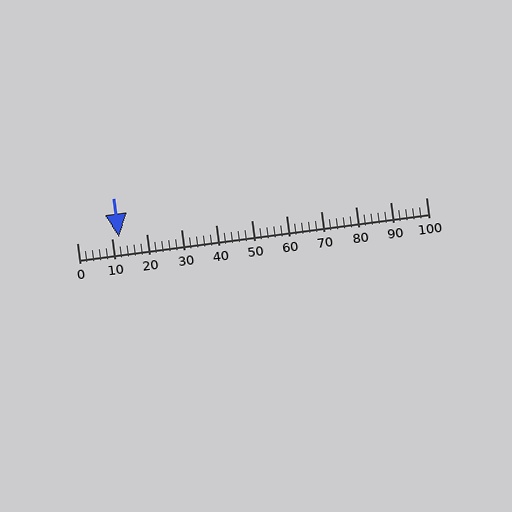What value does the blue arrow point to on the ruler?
The blue arrow points to approximately 12.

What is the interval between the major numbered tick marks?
The major tick marks are spaced 10 units apart.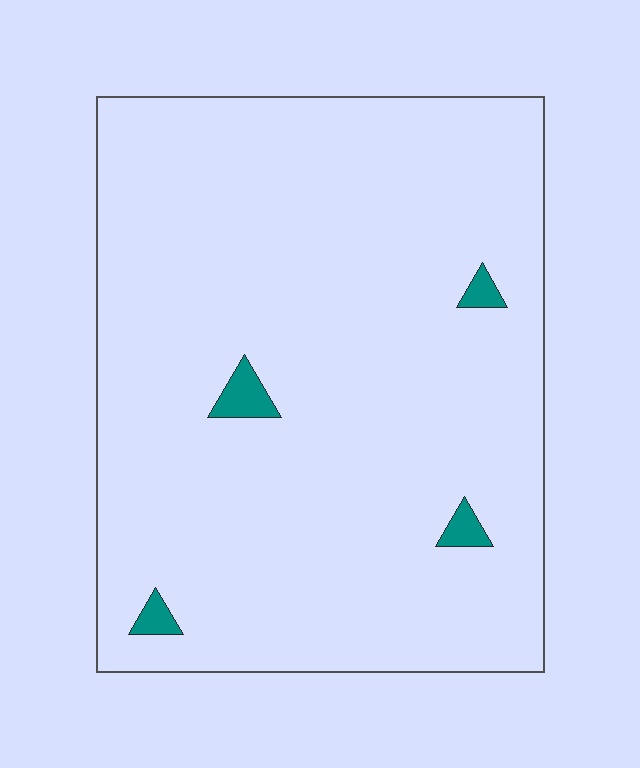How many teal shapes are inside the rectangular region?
4.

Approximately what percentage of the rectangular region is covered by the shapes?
Approximately 5%.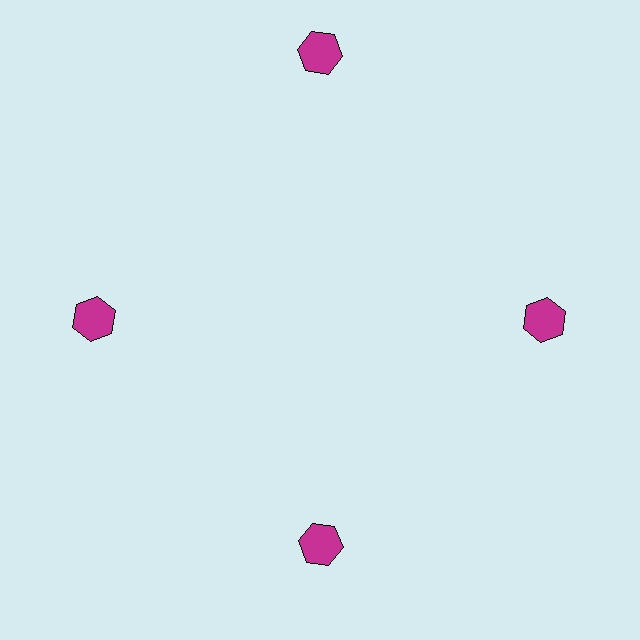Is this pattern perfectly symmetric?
No. The 4 magenta hexagons are arranged in a ring, but one element near the 12 o'clock position is pushed outward from the center, breaking the 4-fold rotational symmetry.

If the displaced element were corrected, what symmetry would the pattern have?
It would have 4-fold rotational symmetry — the pattern would map onto itself every 90 degrees.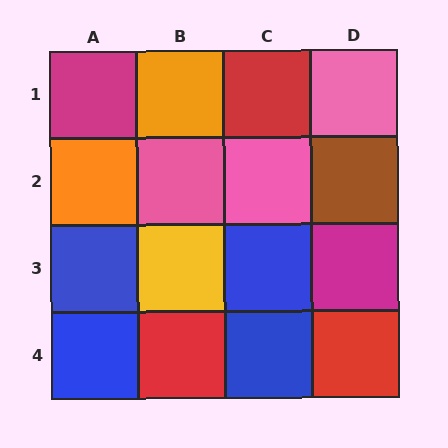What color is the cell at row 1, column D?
Pink.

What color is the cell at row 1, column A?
Magenta.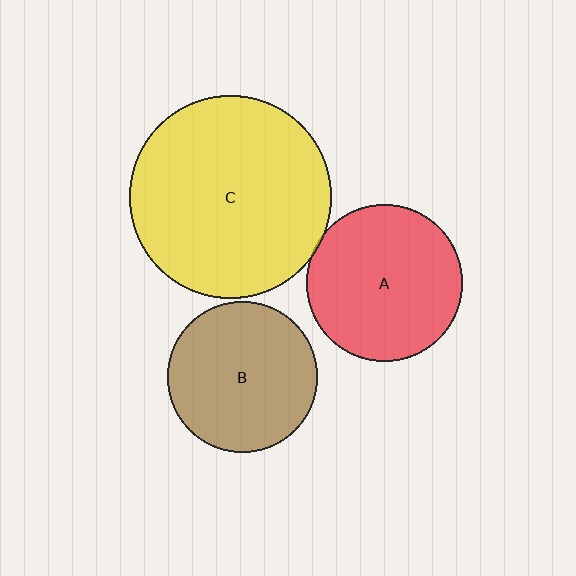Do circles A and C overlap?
Yes.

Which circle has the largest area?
Circle C (yellow).